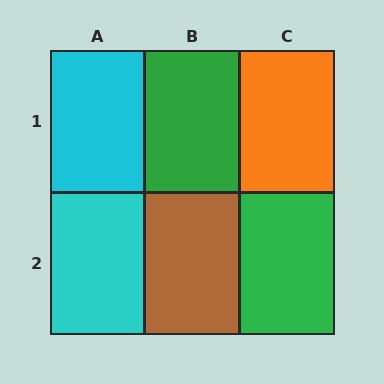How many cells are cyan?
2 cells are cyan.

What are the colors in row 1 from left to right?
Cyan, green, orange.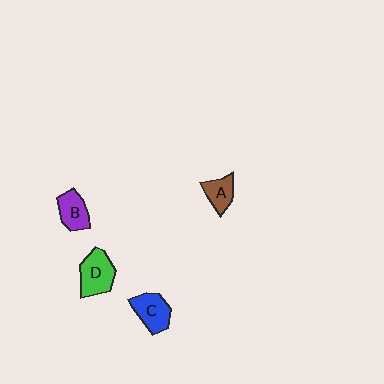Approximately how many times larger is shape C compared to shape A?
Approximately 1.4 times.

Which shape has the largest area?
Shape D (green).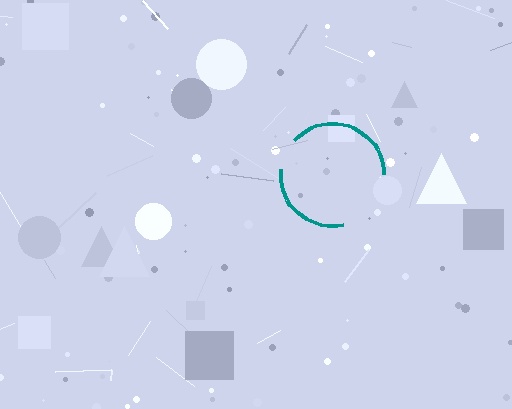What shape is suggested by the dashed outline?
The dashed outline suggests a circle.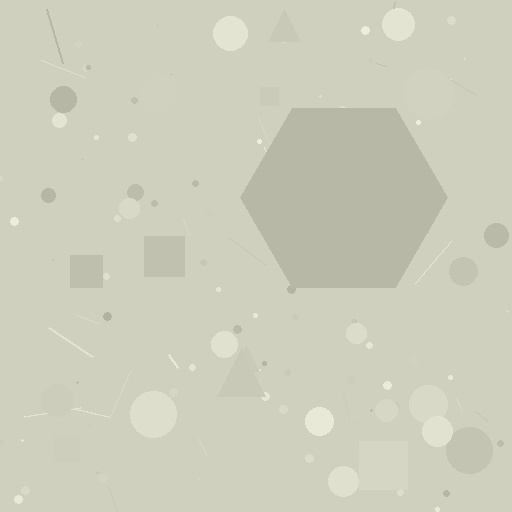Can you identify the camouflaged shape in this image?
The camouflaged shape is a hexagon.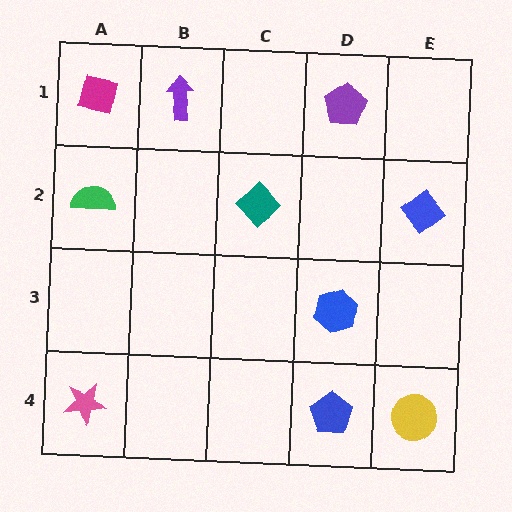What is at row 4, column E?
A yellow circle.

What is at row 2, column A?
A green semicircle.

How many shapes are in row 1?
3 shapes.